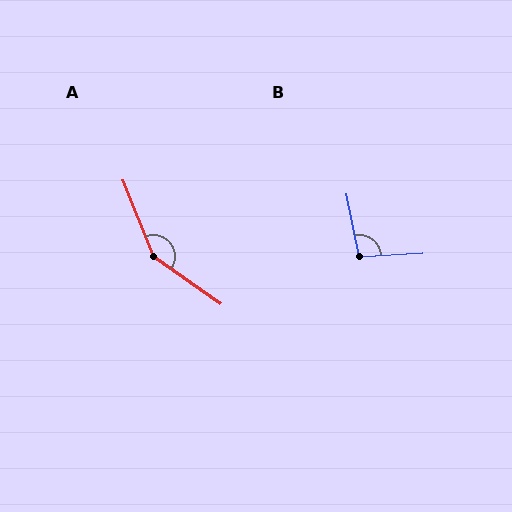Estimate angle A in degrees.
Approximately 147 degrees.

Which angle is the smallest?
B, at approximately 98 degrees.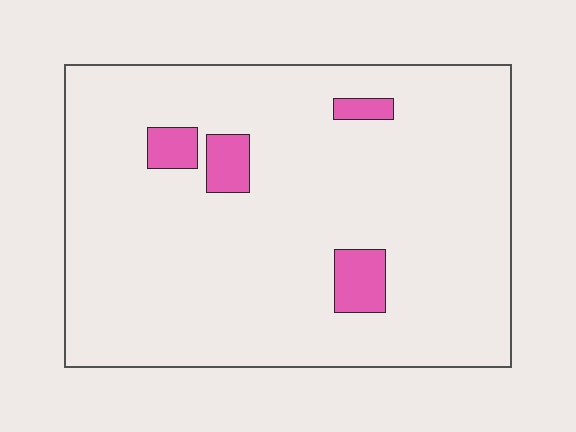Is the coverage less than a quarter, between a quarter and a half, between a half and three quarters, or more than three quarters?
Less than a quarter.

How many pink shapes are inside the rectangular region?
4.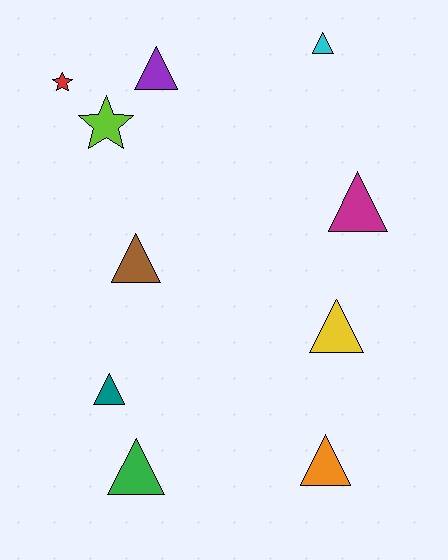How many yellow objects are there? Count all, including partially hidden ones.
There is 1 yellow object.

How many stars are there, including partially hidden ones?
There are 2 stars.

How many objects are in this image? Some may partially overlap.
There are 10 objects.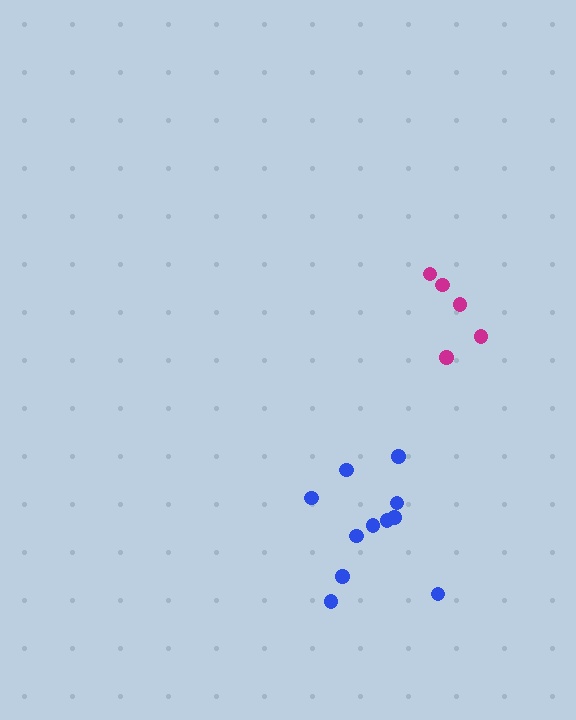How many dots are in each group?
Group 1: 5 dots, Group 2: 11 dots (16 total).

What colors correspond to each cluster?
The clusters are colored: magenta, blue.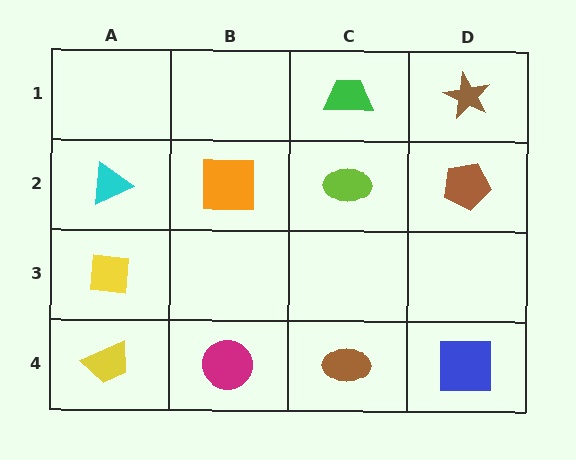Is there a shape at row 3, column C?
No, that cell is empty.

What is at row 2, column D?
A brown pentagon.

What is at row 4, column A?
A yellow trapezoid.